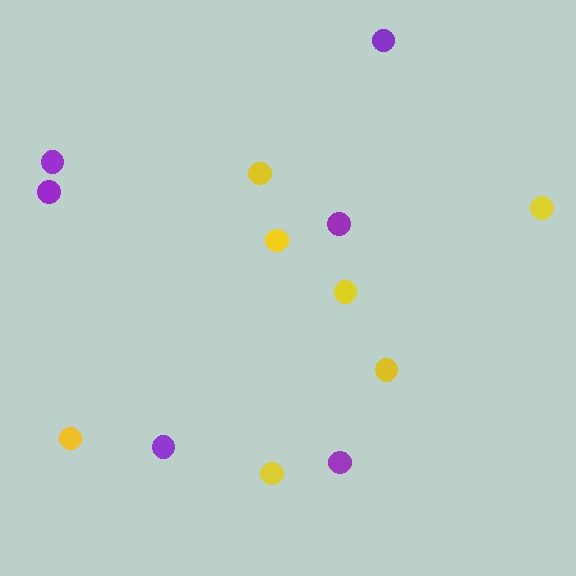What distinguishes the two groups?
There are 2 groups: one group of yellow circles (7) and one group of purple circles (6).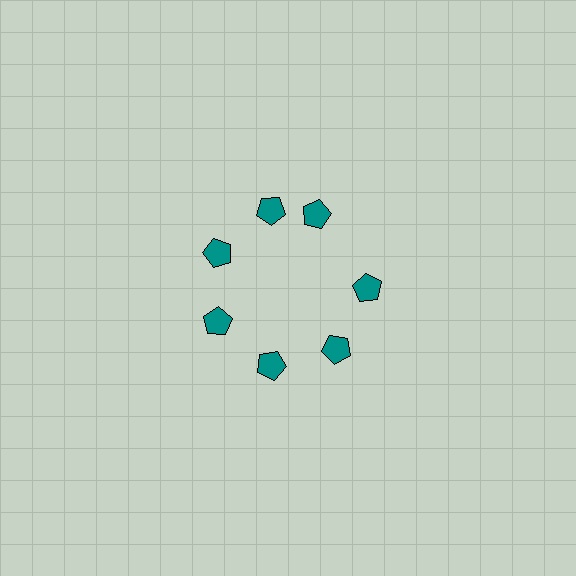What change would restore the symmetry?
The symmetry would be restored by rotating it back into even spacing with its neighbors so that all 7 pentagons sit at equal angles and equal distance from the center.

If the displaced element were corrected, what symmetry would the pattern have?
It would have 7-fold rotational symmetry — the pattern would map onto itself every 51 degrees.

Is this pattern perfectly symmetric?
No. The 7 teal pentagons are arranged in a ring, but one element near the 1 o'clock position is rotated out of alignment along the ring, breaking the 7-fold rotational symmetry.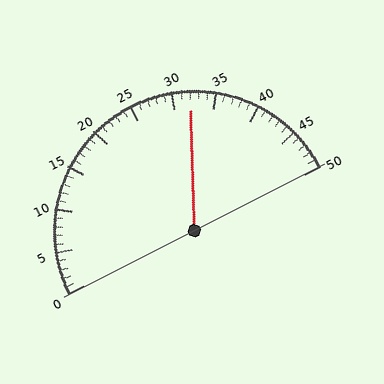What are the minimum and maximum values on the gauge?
The gauge ranges from 0 to 50.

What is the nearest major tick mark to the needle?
The nearest major tick mark is 30.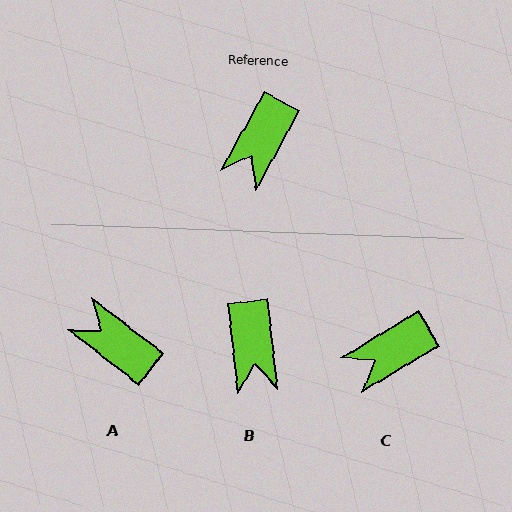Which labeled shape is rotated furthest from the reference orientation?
A, about 99 degrees away.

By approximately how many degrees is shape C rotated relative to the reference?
Approximately 30 degrees clockwise.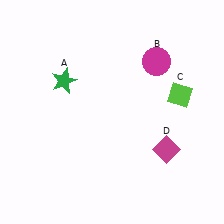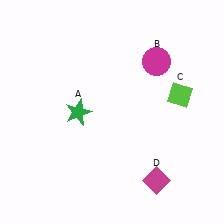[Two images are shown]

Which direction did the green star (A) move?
The green star (A) moved down.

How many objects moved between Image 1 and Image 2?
2 objects moved between the two images.